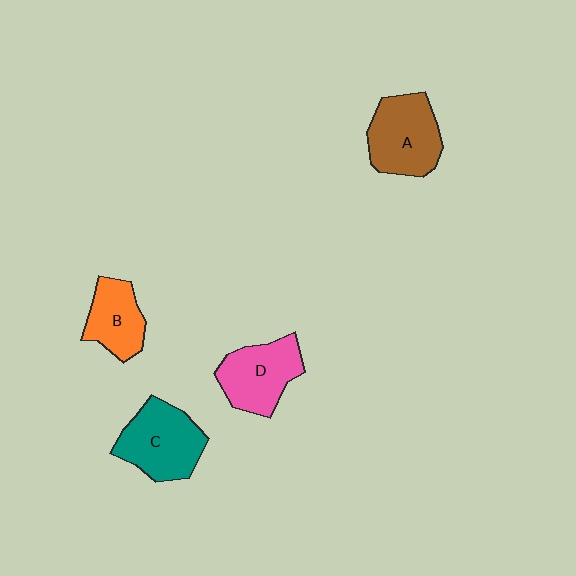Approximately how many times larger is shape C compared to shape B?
Approximately 1.4 times.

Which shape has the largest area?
Shape C (teal).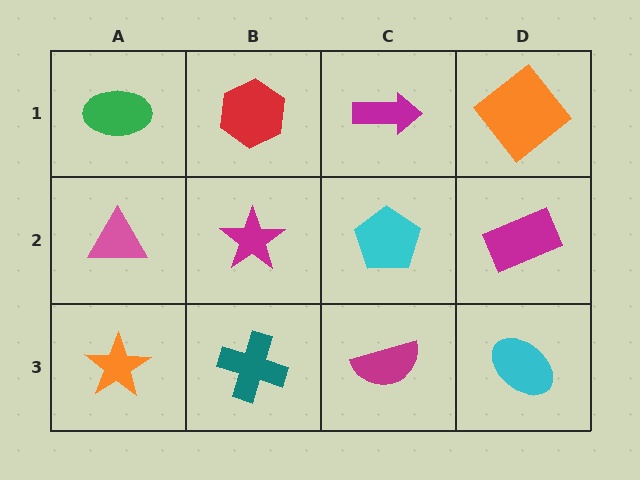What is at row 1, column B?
A red hexagon.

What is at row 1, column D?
An orange diamond.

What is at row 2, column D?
A magenta rectangle.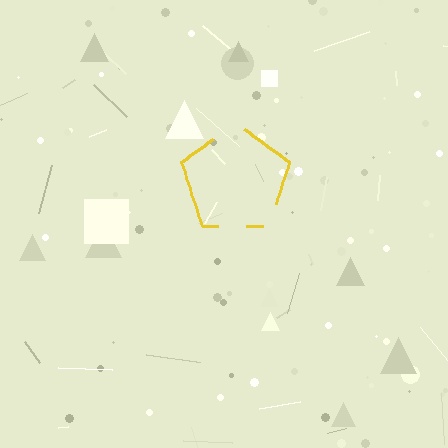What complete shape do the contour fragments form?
The contour fragments form a pentagon.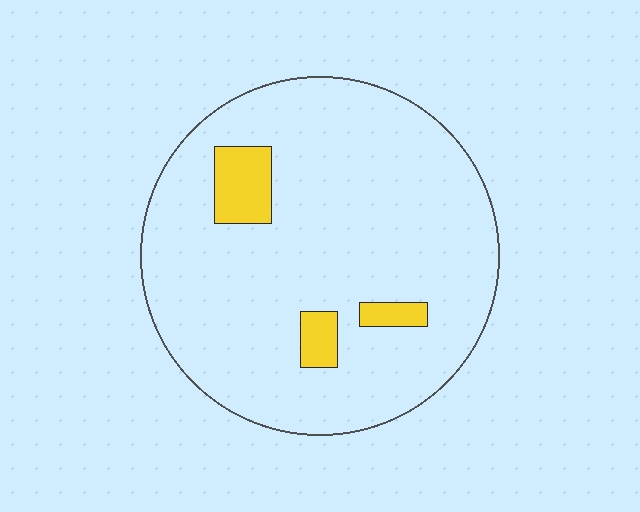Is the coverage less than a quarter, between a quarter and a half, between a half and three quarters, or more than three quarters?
Less than a quarter.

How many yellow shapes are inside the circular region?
3.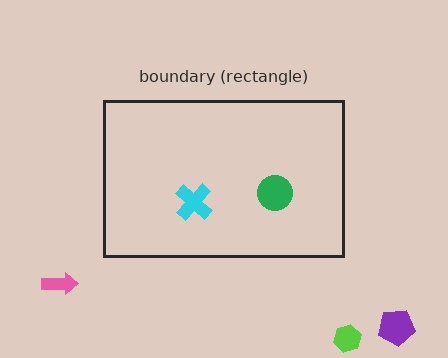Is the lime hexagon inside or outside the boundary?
Outside.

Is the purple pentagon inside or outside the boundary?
Outside.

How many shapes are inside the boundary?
2 inside, 3 outside.